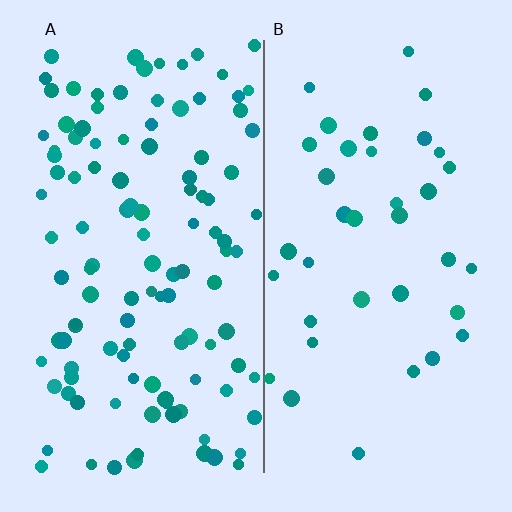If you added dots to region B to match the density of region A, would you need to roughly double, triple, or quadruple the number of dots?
Approximately triple.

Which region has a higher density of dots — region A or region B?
A (the left).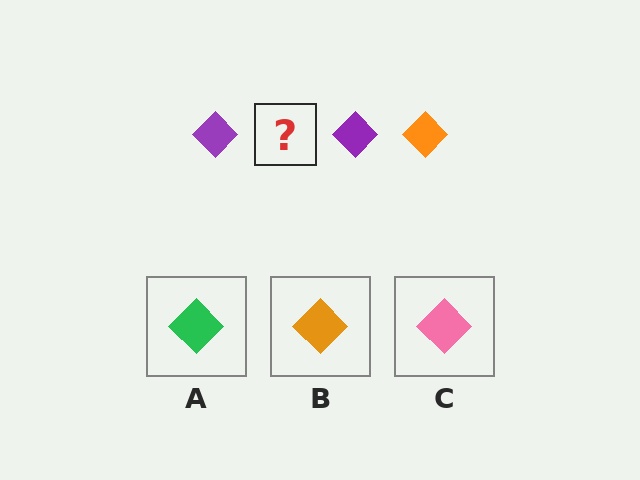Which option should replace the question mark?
Option B.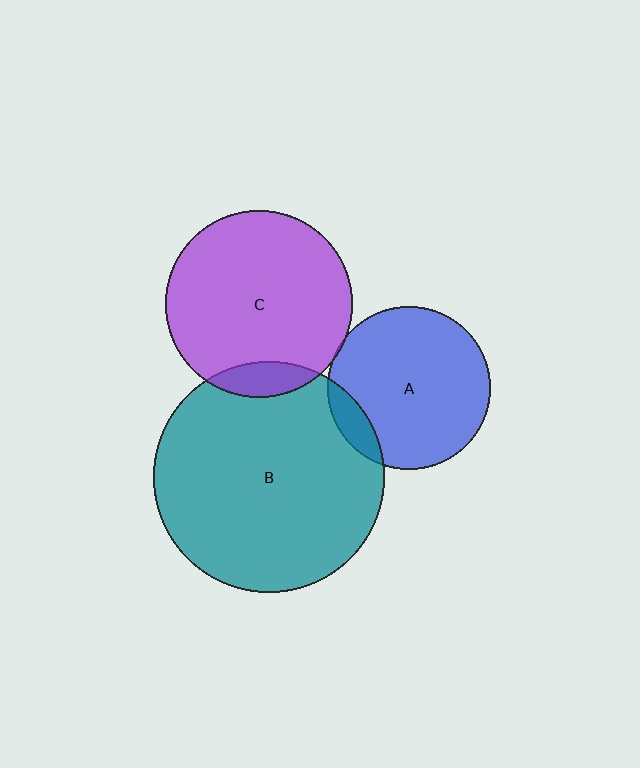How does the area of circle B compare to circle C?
Approximately 1.5 times.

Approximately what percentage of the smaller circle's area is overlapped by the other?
Approximately 5%.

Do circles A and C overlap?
Yes.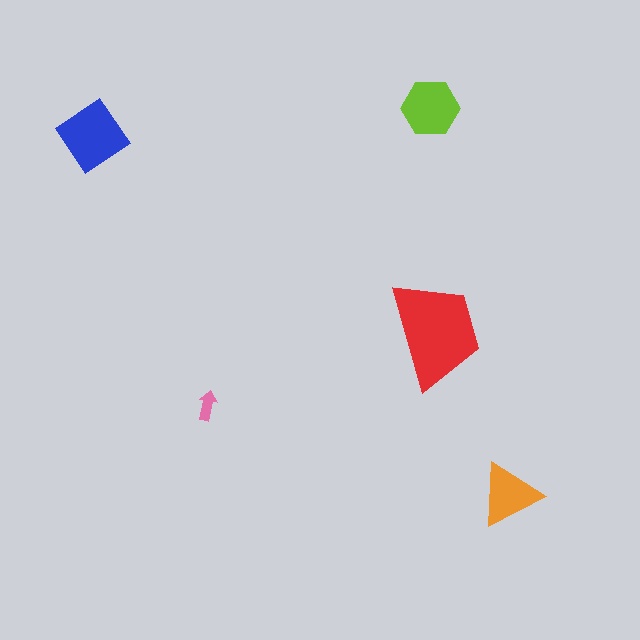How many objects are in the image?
There are 5 objects in the image.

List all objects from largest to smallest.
The red trapezoid, the blue diamond, the lime hexagon, the orange triangle, the pink arrow.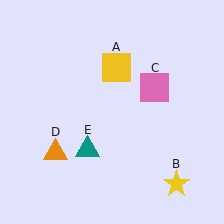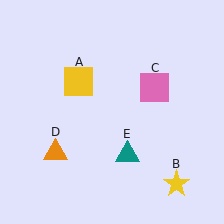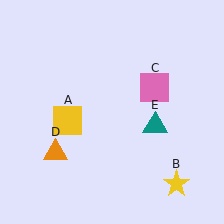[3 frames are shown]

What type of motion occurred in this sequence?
The yellow square (object A), teal triangle (object E) rotated counterclockwise around the center of the scene.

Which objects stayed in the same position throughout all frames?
Yellow star (object B) and pink square (object C) and orange triangle (object D) remained stationary.